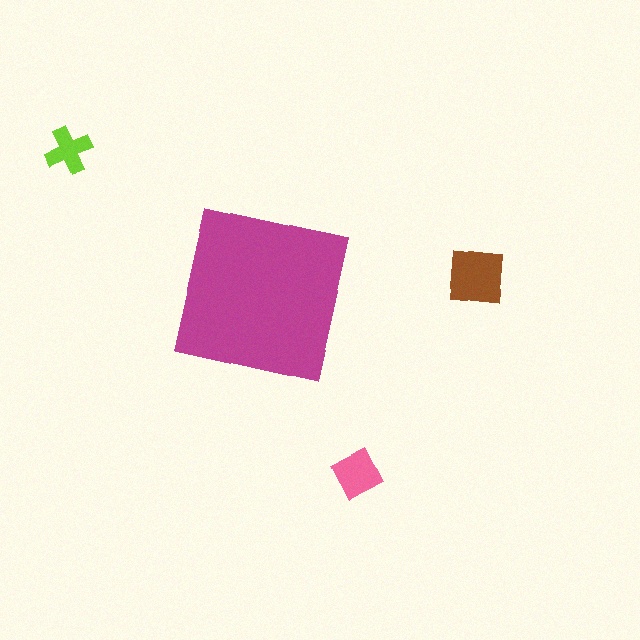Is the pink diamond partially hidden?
No, the pink diamond is fully visible.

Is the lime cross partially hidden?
No, the lime cross is fully visible.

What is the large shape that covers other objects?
A magenta square.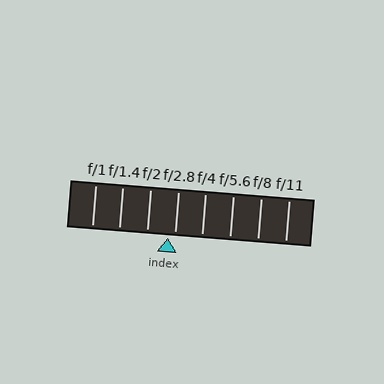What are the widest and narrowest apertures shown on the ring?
The widest aperture shown is f/1 and the narrowest is f/11.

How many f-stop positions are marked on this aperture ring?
There are 8 f-stop positions marked.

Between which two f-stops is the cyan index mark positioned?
The index mark is between f/2 and f/2.8.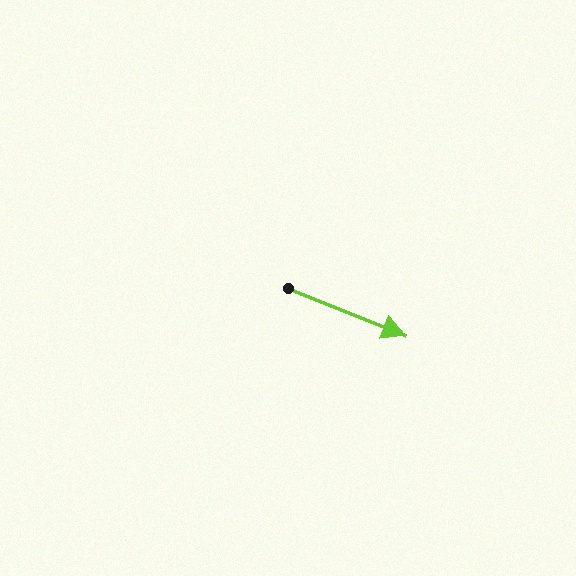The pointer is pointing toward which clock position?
Roughly 4 o'clock.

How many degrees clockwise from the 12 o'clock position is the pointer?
Approximately 112 degrees.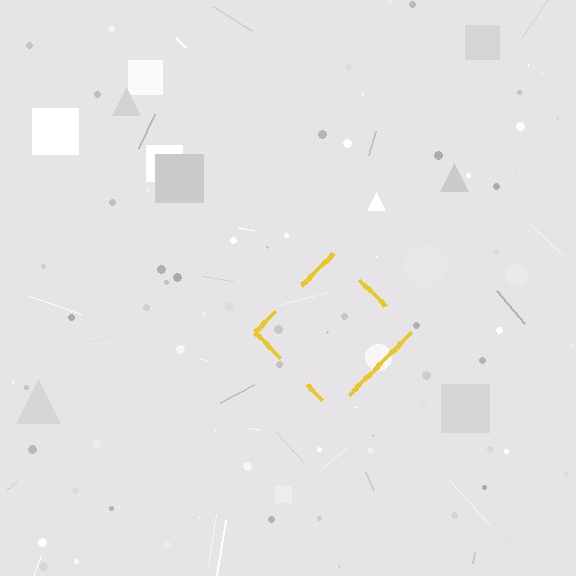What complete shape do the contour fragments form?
The contour fragments form a diamond.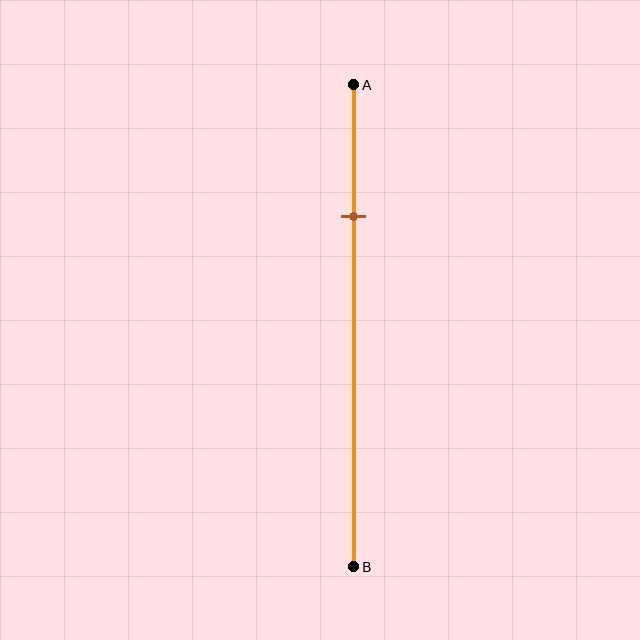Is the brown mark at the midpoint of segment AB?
No, the mark is at about 25% from A, not at the 50% midpoint.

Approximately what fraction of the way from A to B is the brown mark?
The brown mark is approximately 25% of the way from A to B.